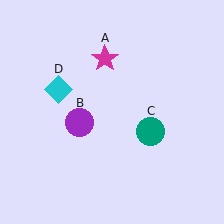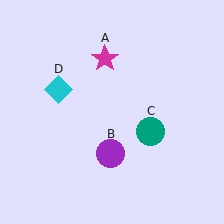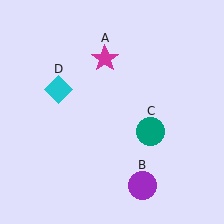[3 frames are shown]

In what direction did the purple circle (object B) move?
The purple circle (object B) moved down and to the right.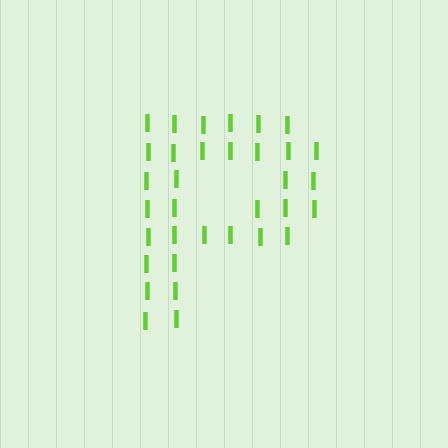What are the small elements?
The small elements are letter I's.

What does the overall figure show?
The overall figure shows the letter P.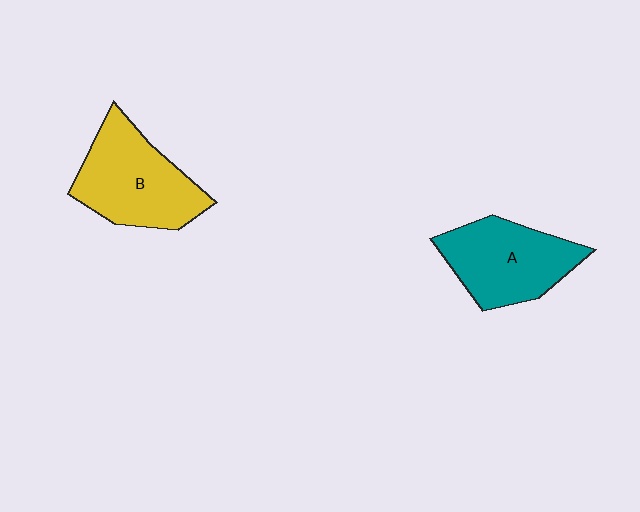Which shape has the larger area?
Shape B (yellow).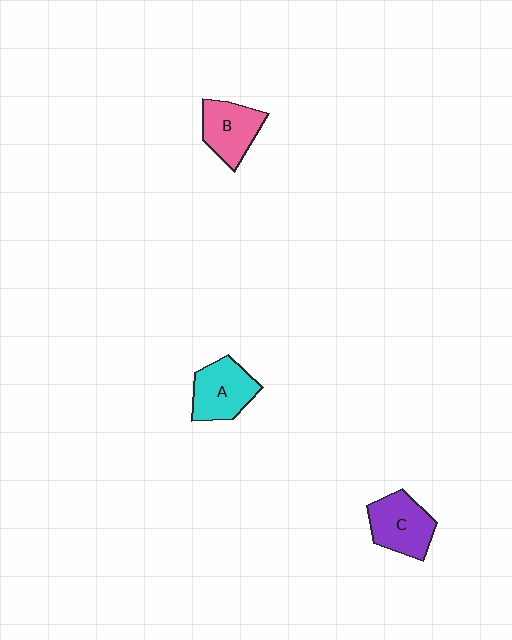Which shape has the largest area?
Shape C (purple).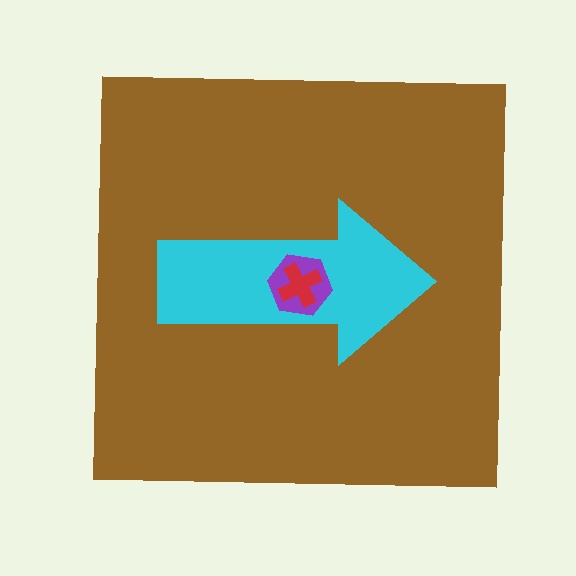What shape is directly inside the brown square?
The cyan arrow.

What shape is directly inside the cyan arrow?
The purple hexagon.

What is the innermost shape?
The red cross.